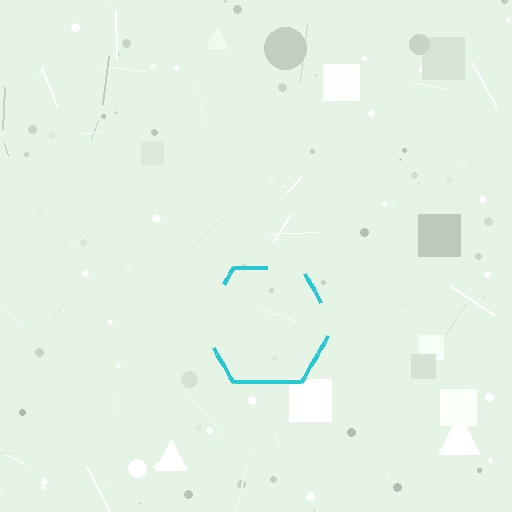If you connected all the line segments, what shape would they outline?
They would outline a hexagon.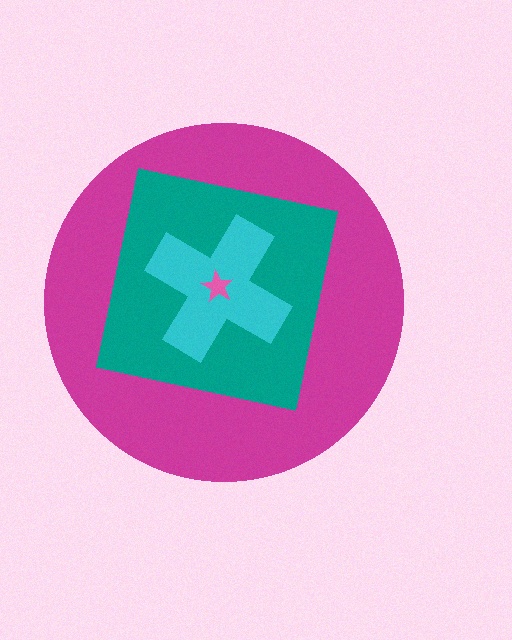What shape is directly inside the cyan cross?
The pink star.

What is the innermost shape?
The pink star.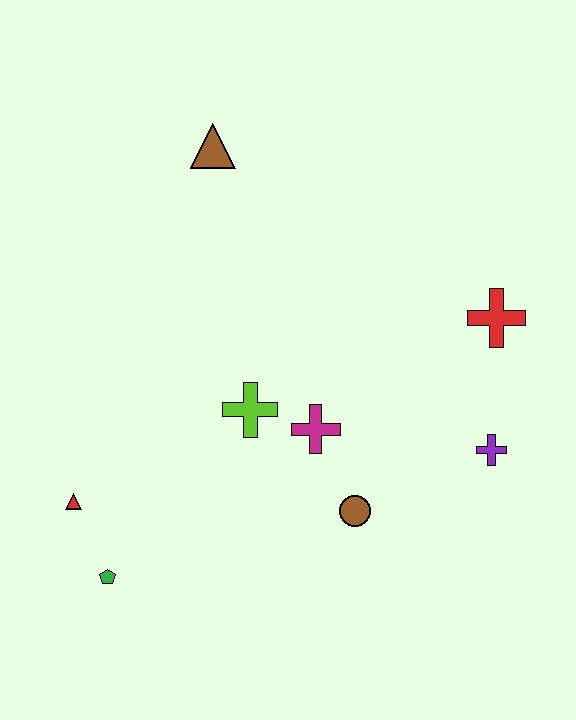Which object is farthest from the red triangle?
The red cross is farthest from the red triangle.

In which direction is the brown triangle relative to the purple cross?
The brown triangle is above the purple cross.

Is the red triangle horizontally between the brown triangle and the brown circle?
No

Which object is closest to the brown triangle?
The lime cross is closest to the brown triangle.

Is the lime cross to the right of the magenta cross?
No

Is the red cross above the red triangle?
Yes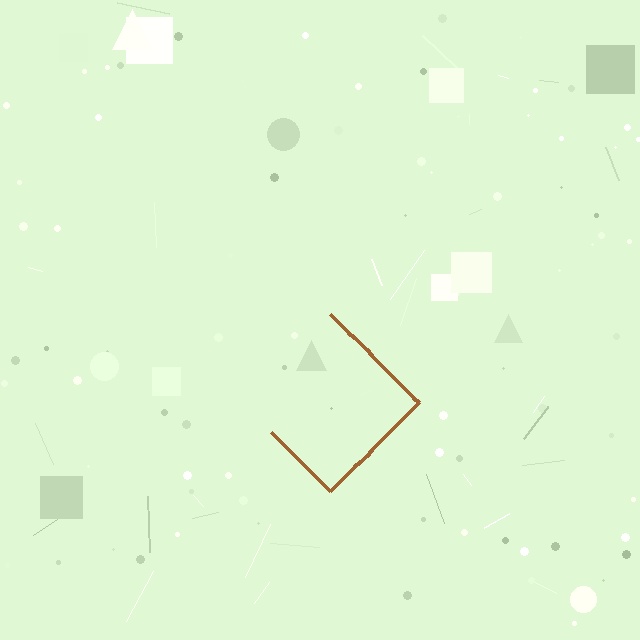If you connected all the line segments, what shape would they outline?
They would outline a diamond.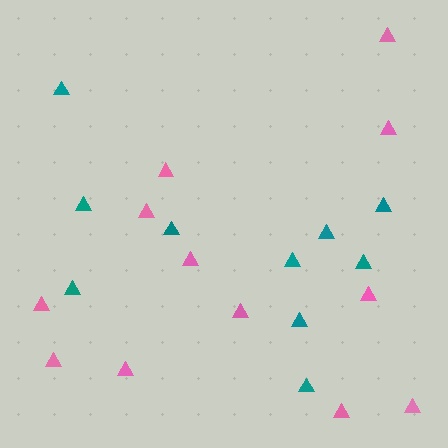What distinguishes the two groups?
There are 2 groups: one group of teal triangles (10) and one group of pink triangles (12).